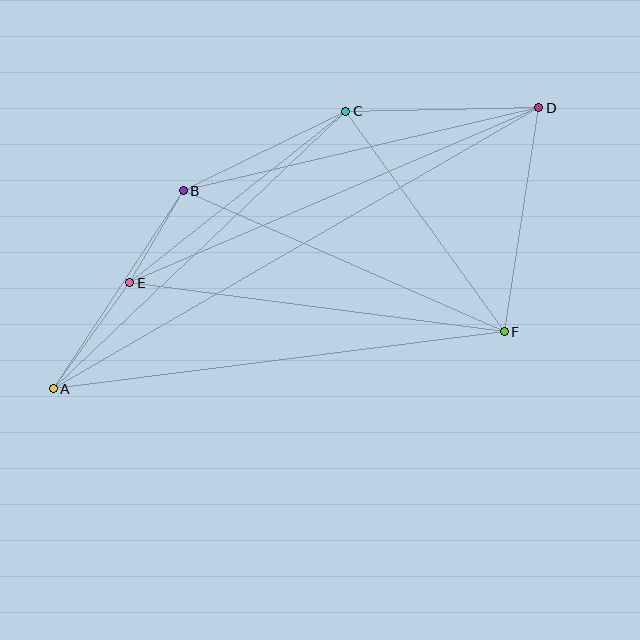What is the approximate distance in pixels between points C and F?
The distance between C and F is approximately 272 pixels.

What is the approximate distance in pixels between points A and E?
The distance between A and E is approximately 131 pixels.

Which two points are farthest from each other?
Points A and D are farthest from each other.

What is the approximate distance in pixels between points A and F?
The distance between A and F is approximately 454 pixels.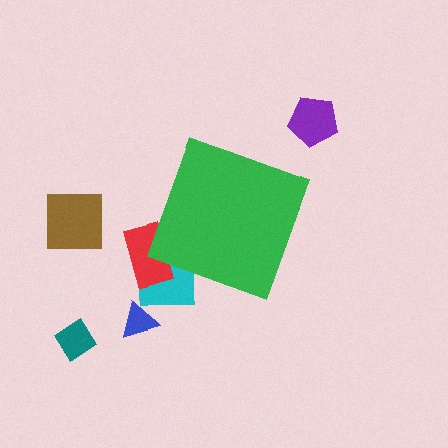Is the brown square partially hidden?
No, the brown square is fully visible.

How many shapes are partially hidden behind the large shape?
2 shapes are partially hidden.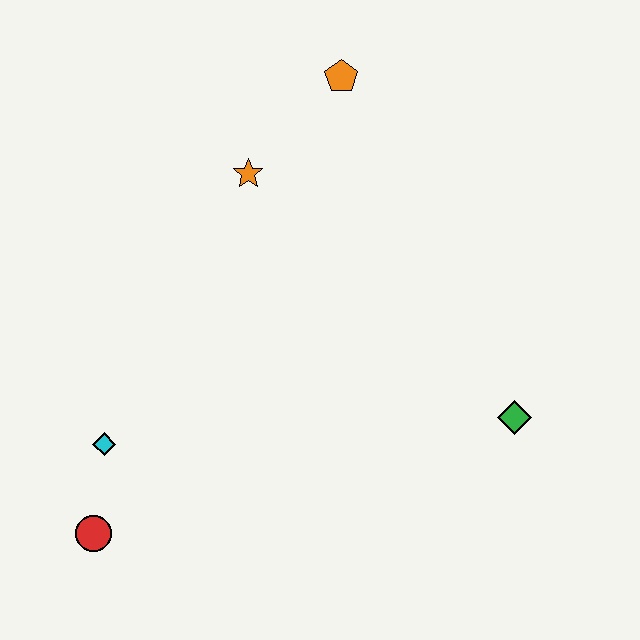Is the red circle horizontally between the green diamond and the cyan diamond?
No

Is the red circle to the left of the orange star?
Yes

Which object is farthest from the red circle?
The orange pentagon is farthest from the red circle.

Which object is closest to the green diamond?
The orange star is closest to the green diamond.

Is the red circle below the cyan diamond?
Yes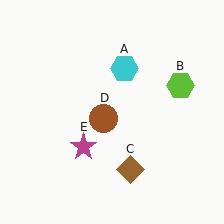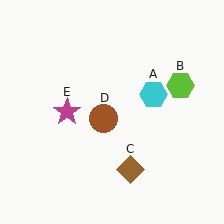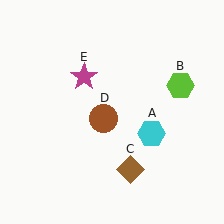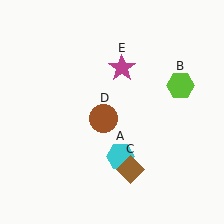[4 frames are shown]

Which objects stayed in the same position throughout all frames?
Lime hexagon (object B) and brown diamond (object C) and brown circle (object D) remained stationary.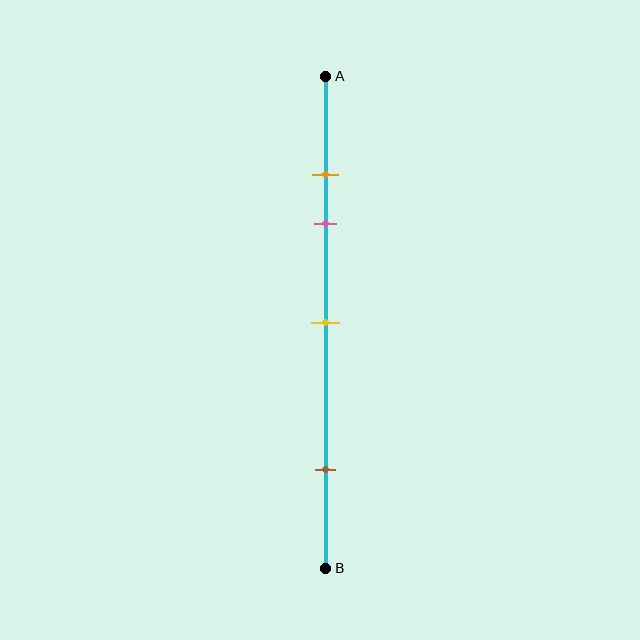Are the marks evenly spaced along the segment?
No, the marks are not evenly spaced.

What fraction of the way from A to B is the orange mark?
The orange mark is approximately 20% (0.2) of the way from A to B.